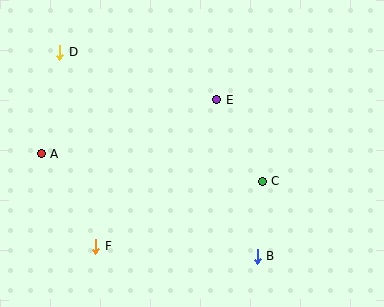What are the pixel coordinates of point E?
Point E is at (217, 100).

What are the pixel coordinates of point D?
Point D is at (60, 52).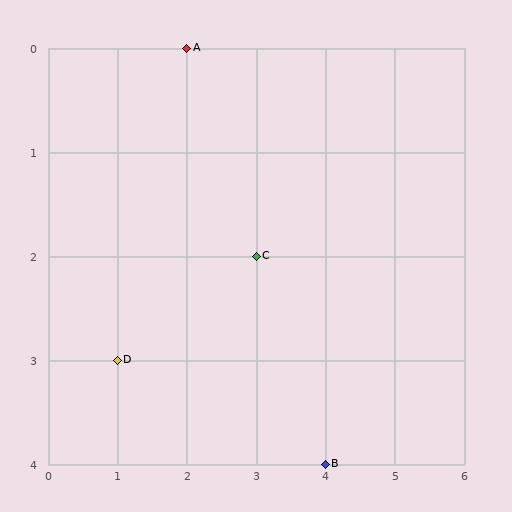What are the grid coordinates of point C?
Point C is at grid coordinates (3, 2).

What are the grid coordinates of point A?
Point A is at grid coordinates (2, 0).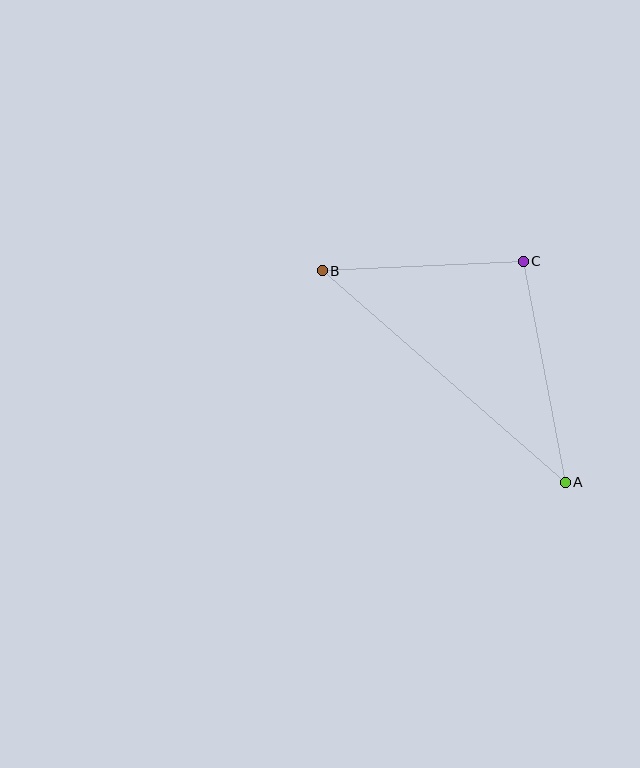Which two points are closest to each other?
Points B and C are closest to each other.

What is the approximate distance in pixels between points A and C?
The distance between A and C is approximately 225 pixels.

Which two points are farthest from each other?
Points A and B are farthest from each other.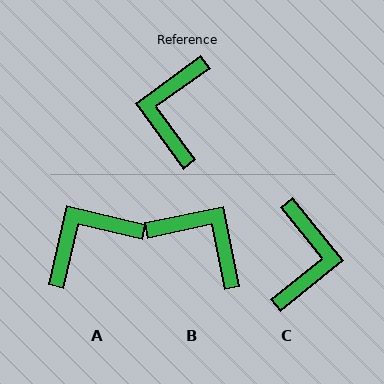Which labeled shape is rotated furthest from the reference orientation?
C, about 177 degrees away.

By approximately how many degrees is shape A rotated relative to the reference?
Approximately 49 degrees clockwise.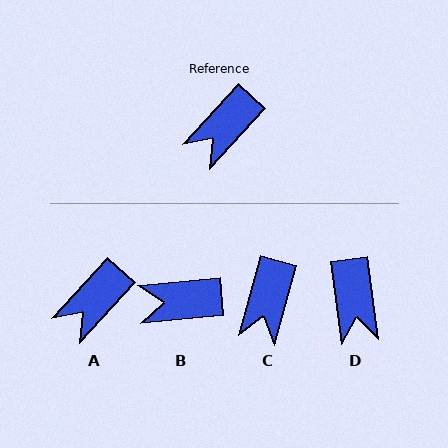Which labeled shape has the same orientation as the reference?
A.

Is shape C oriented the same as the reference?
No, it is off by about 27 degrees.